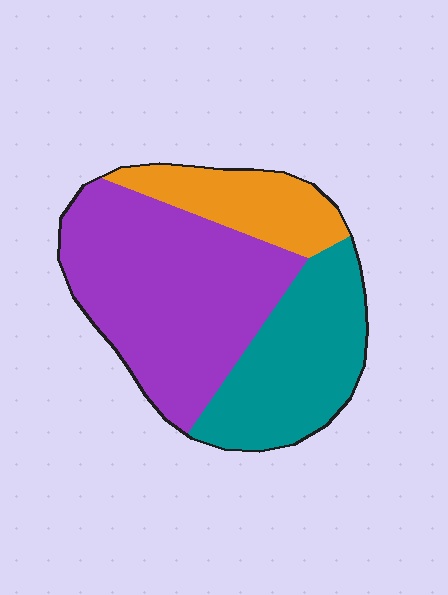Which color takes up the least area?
Orange, at roughly 20%.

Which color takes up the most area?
Purple, at roughly 50%.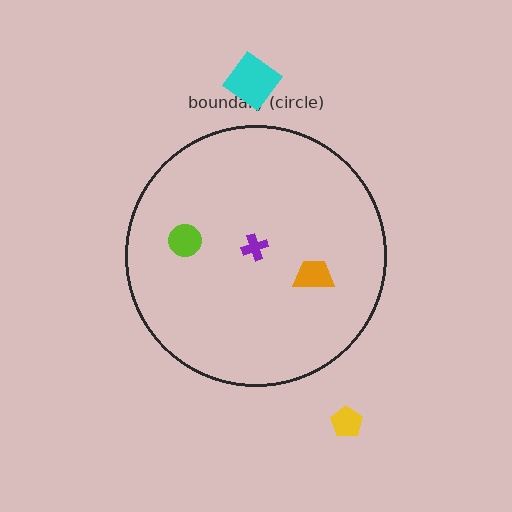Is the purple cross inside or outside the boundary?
Inside.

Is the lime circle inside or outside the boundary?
Inside.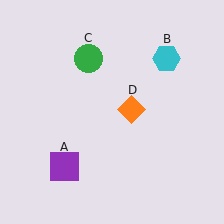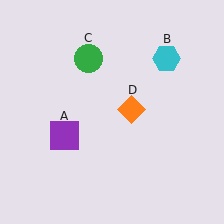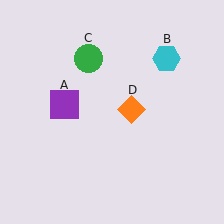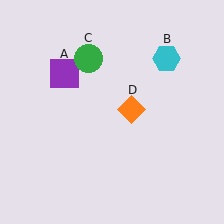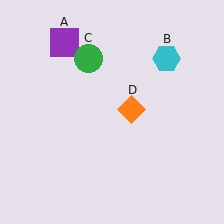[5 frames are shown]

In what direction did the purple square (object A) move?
The purple square (object A) moved up.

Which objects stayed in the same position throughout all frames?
Cyan hexagon (object B) and green circle (object C) and orange diamond (object D) remained stationary.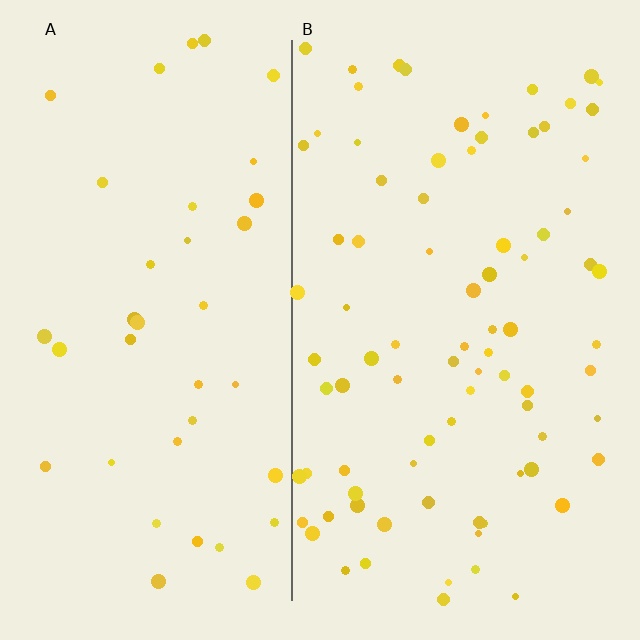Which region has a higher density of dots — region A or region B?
B (the right).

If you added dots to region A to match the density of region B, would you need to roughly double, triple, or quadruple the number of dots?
Approximately double.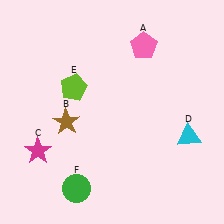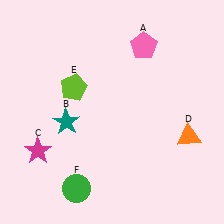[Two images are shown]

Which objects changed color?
B changed from brown to teal. D changed from cyan to orange.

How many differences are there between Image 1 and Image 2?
There are 2 differences between the two images.